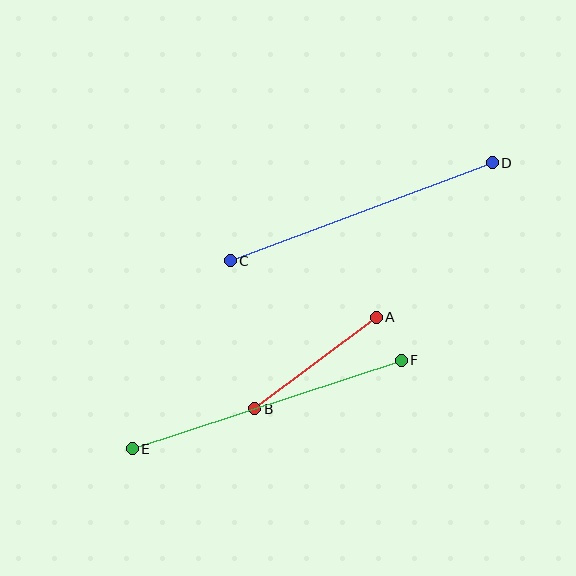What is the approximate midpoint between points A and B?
The midpoint is at approximately (315, 363) pixels.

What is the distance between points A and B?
The distance is approximately 152 pixels.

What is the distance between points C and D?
The distance is approximately 280 pixels.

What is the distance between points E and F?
The distance is approximately 283 pixels.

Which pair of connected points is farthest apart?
Points E and F are farthest apart.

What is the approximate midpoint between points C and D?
The midpoint is at approximately (361, 212) pixels.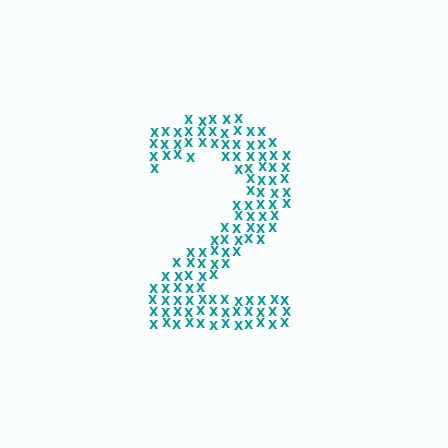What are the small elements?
The small elements are letter X's.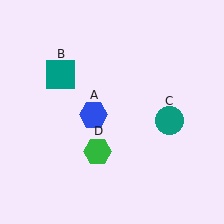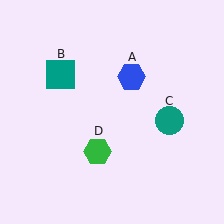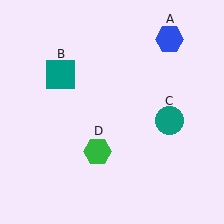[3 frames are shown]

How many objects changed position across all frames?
1 object changed position: blue hexagon (object A).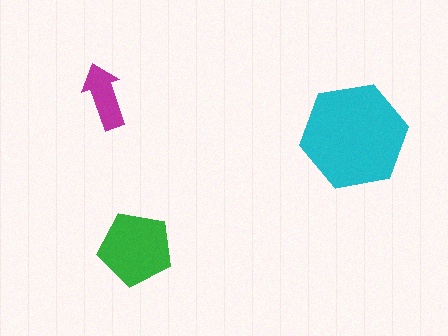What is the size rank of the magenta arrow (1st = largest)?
3rd.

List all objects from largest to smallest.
The cyan hexagon, the green pentagon, the magenta arrow.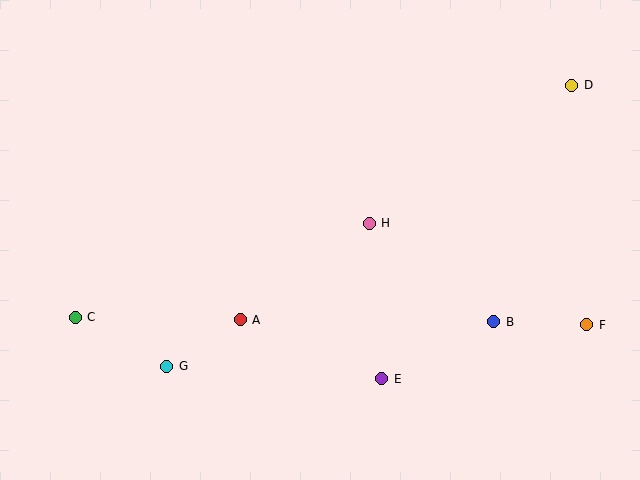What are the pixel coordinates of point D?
Point D is at (572, 85).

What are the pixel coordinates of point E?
Point E is at (382, 379).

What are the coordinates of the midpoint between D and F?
The midpoint between D and F is at (579, 205).